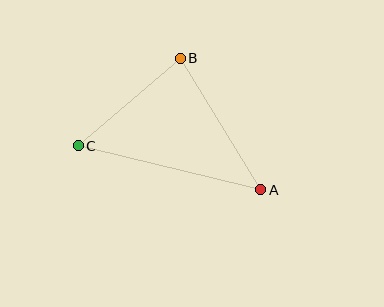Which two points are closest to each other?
Points B and C are closest to each other.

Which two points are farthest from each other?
Points A and C are farthest from each other.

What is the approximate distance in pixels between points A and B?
The distance between A and B is approximately 154 pixels.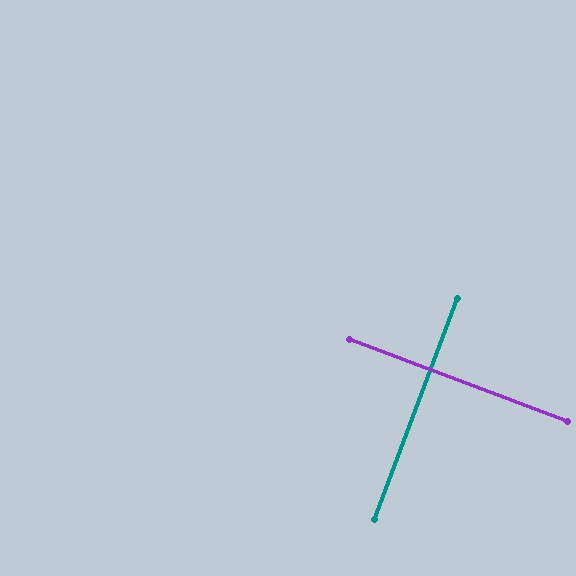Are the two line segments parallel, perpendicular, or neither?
Perpendicular — they meet at approximately 90°.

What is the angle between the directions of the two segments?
Approximately 90 degrees.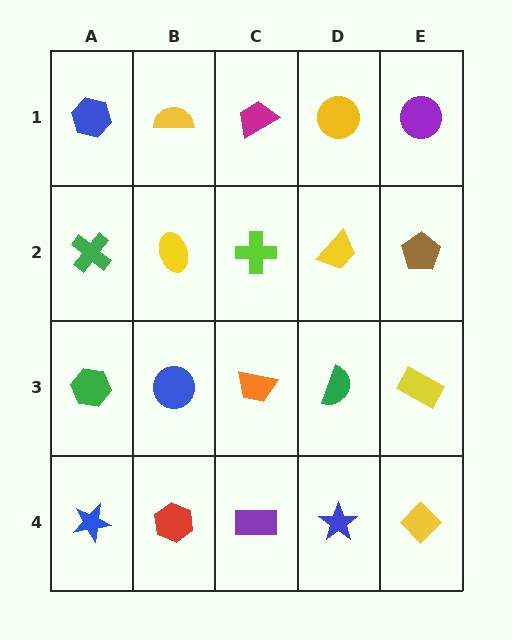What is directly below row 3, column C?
A purple rectangle.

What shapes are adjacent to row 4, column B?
A blue circle (row 3, column B), a blue star (row 4, column A), a purple rectangle (row 4, column C).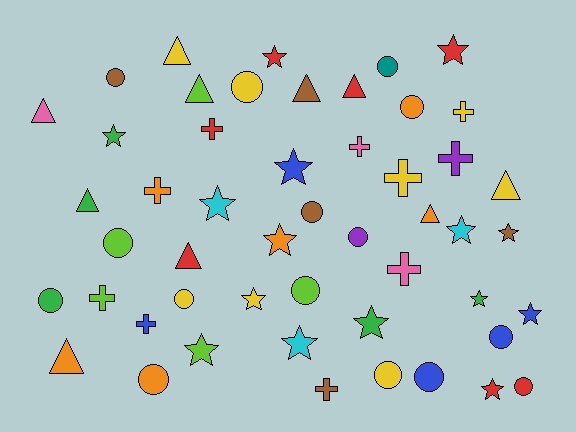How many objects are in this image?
There are 50 objects.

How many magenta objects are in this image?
There are no magenta objects.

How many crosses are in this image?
There are 10 crosses.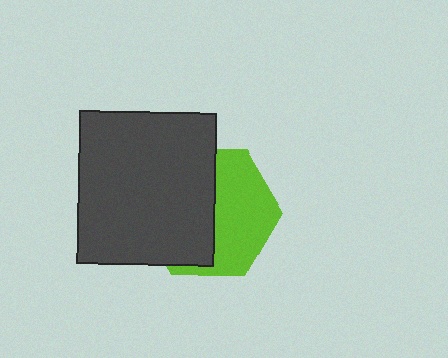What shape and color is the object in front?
The object in front is a dark gray rectangle.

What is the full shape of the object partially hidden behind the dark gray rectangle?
The partially hidden object is a lime hexagon.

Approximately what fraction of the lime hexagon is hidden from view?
Roughly 52% of the lime hexagon is hidden behind the dark gray rectangle.